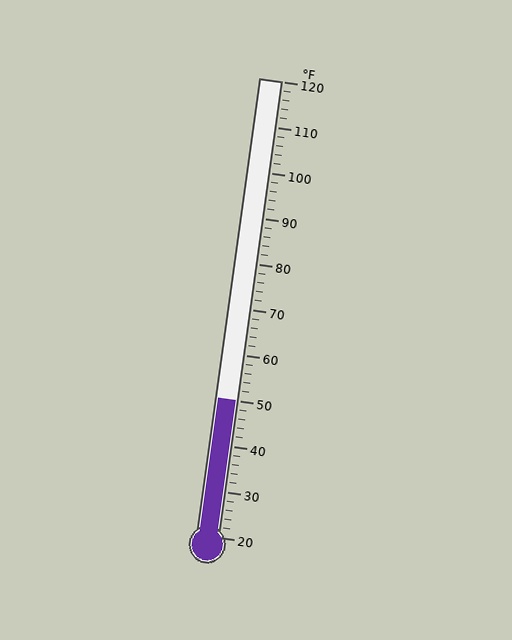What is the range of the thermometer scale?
The thermometer scale ranges from 20°F to 120°F.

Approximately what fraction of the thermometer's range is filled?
The thermometer is filled to approximately 30% of its range.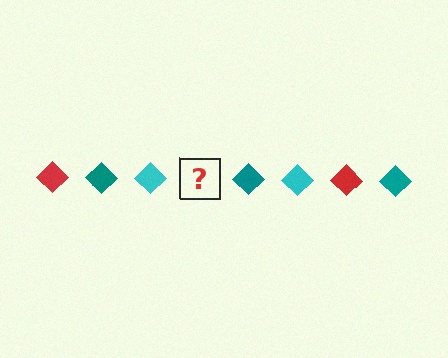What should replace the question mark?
The question mark should be replaced with a red diamond.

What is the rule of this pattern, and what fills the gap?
The rule is that the pattern cycles through red, teal, cyan diamonds. The gap should be filled with a red diamond.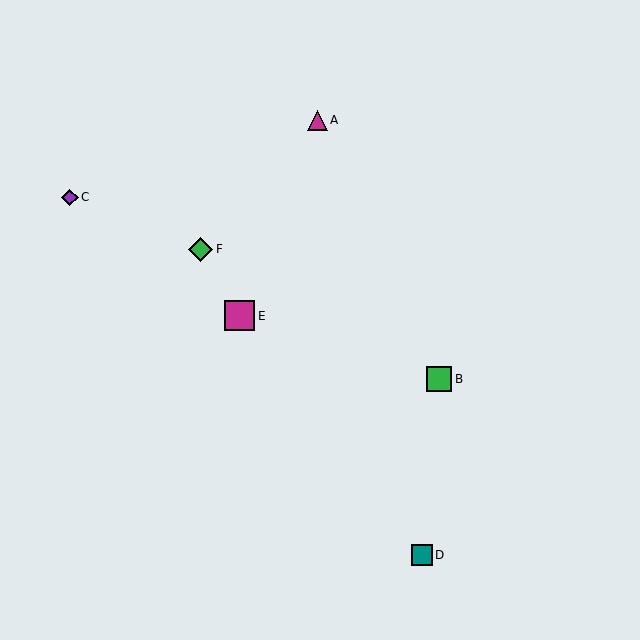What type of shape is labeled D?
Shape D is a teal square.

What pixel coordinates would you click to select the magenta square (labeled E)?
Click at (240, 316) to select the magenta square E.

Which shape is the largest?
The magenta square (labeled E) is the largest.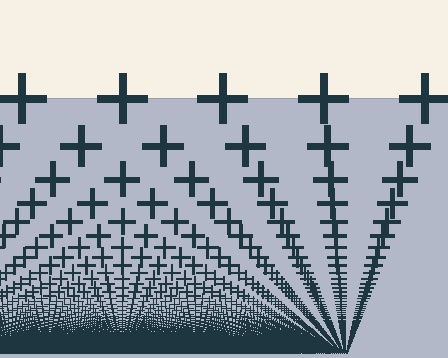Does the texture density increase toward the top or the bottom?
Density increases toward the bottom.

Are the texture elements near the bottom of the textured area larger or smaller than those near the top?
Smaller. The gradient is inverted — elements near the bottom are smaller and denser.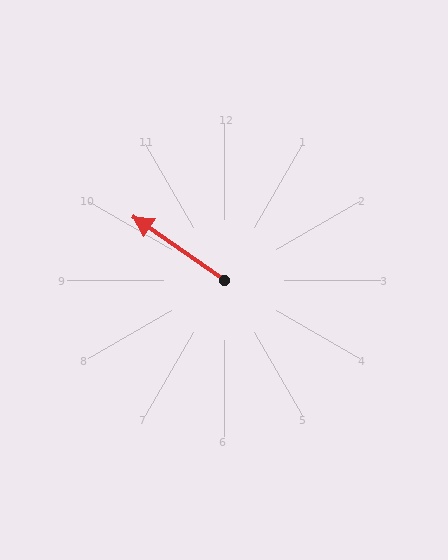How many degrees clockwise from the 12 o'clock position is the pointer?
Approximately 305 degrees.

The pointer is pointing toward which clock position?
Roughly 10 o'clock.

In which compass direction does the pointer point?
Northwest.